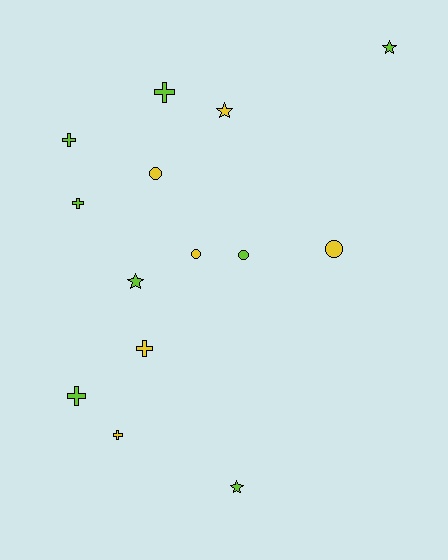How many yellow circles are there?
There are 3 yellow circles.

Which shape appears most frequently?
Cross, with 6 objects.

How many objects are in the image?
There are 14 objects.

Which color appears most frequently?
Lime, with 8 objects.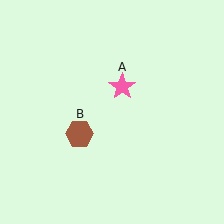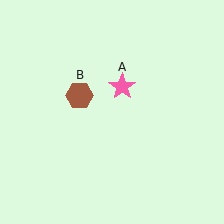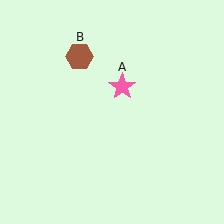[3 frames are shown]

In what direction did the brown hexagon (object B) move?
The brown hexagon (object B) moved up.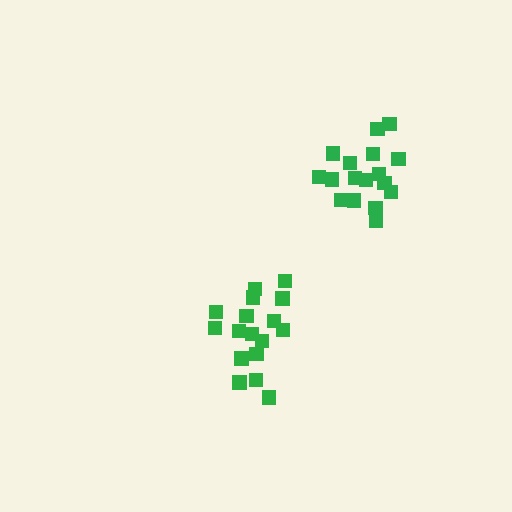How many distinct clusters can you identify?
There are 2 distinct clusters.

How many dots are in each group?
Group 1: 17 dots, Group 2: 17 dots (34 total).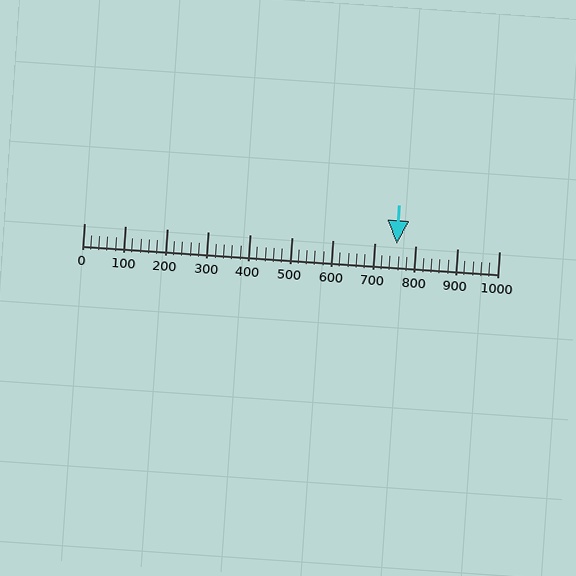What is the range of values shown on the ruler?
The ruler shows values from 0 to 1000.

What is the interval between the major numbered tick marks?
The major tick marks are spaced 100 units apart.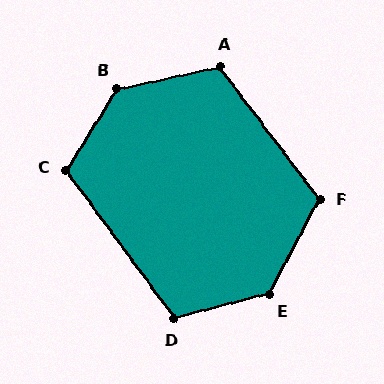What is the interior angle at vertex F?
Approximately 115 degrees (obtuse).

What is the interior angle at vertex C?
Approximately 112 degrees (obtuse).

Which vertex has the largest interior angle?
B, at approximately 133 degrees.